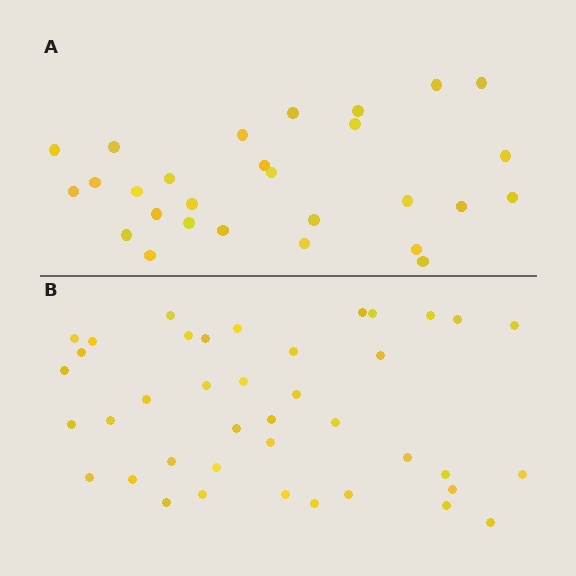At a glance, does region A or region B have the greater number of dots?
Region B (the bottom region) has more dots.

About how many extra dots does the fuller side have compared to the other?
Region B has roughly 12 or so more dots than region A.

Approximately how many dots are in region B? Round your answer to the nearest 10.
About 40 dots.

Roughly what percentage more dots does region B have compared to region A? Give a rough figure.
About 45% more.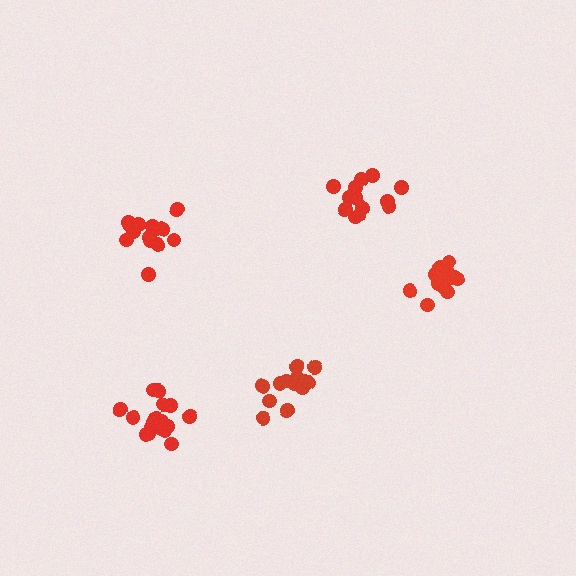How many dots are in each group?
Group 1: 13 dots, Group 2: 14 dots, Group 3: 13 dots, Group 4: 13 dots, Group 5: 17 dots (70 total).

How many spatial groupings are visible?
There are 5 spatial groupings.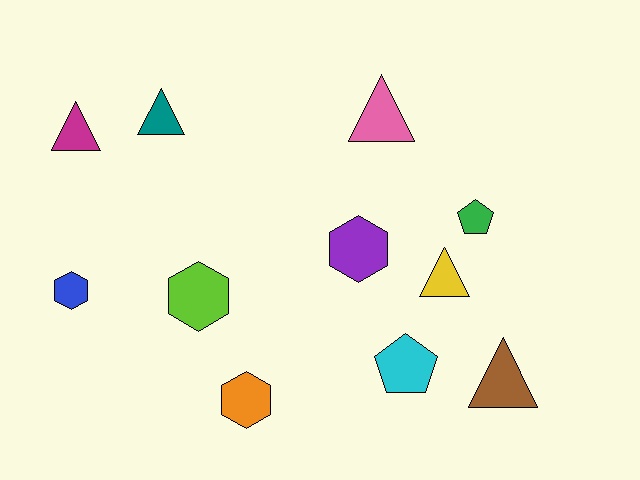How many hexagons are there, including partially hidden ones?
There are 4 hexagons.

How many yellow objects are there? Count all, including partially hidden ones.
There is 1 yellow object.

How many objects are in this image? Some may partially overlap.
There are 11 objects.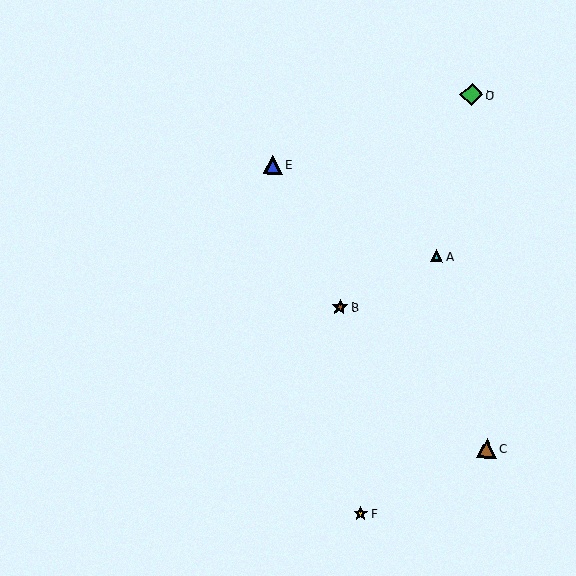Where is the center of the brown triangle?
The center of the brown triangle is at (487, 448).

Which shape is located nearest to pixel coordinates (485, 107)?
The green diamond (labeled D) at (472, 95) is nearest to that location.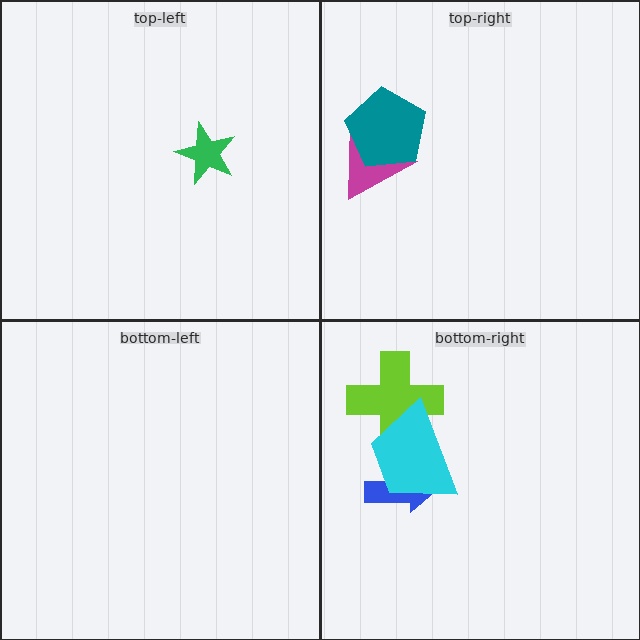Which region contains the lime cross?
The bottom-right region.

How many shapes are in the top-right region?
2.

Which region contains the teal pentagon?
The top-right region.